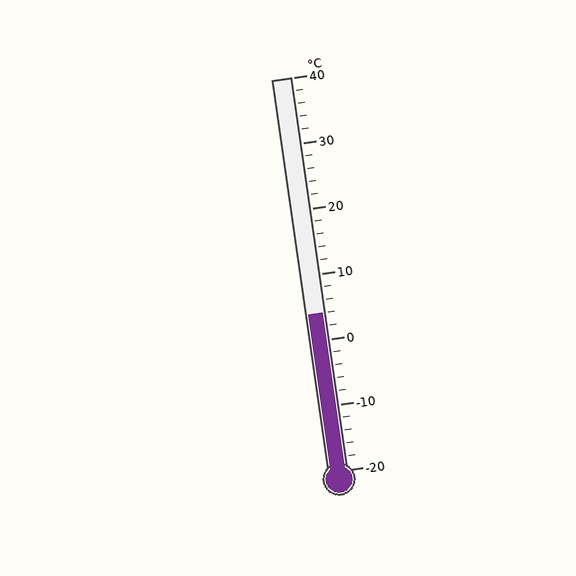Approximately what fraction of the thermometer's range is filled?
The thermometer is filled to approximately 40% of its range.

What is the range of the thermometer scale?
The thermometer scale ranges from -20°C to 40°C.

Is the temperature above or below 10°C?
The temperature is below 10°C.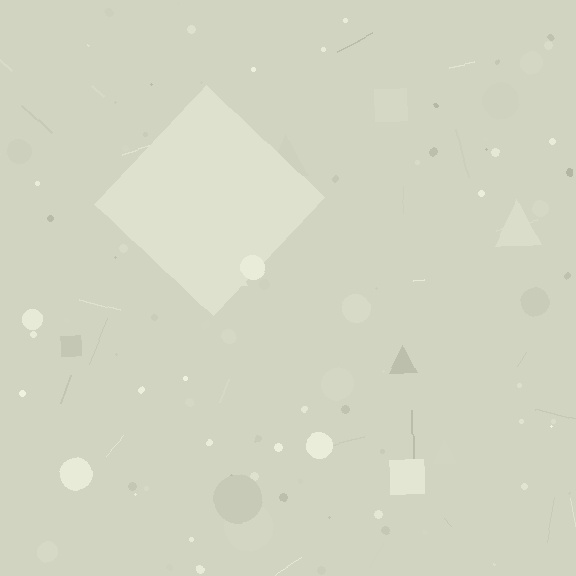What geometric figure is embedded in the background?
A diamond is embedded in the background.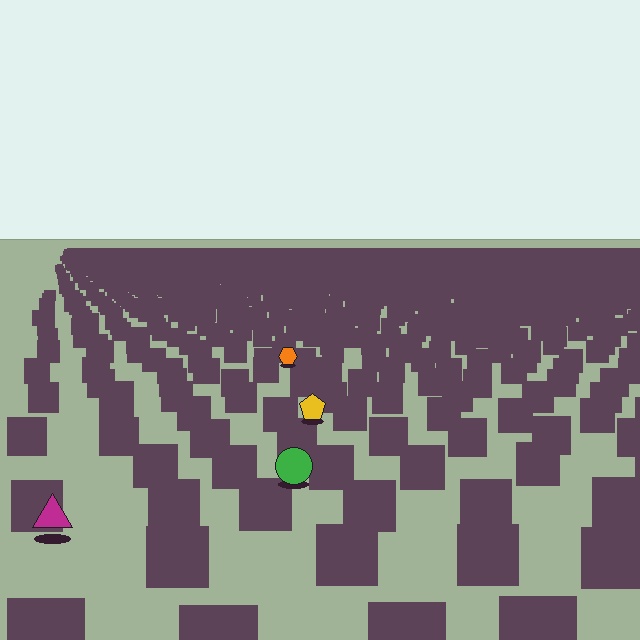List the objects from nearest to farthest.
From nearest to farthest: the magenta triangle, the green circle, the yellow pentagon, the orange hexagon.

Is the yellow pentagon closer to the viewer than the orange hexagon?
Yes. The yellow pentagon is closer — you can tell from the texture gradient: the ground texture is coarser near it.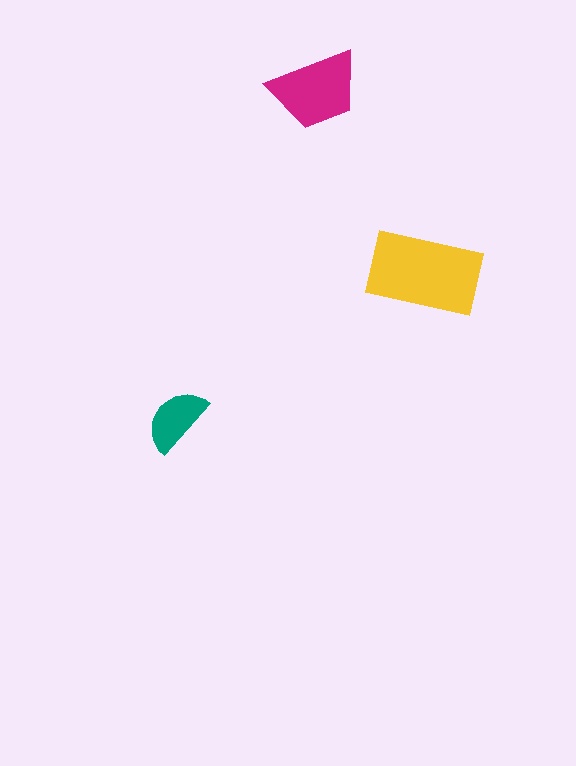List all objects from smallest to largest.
The teal semicircle, the magenta trapezoid, the yellow rectangle.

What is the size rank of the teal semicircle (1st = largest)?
3rd.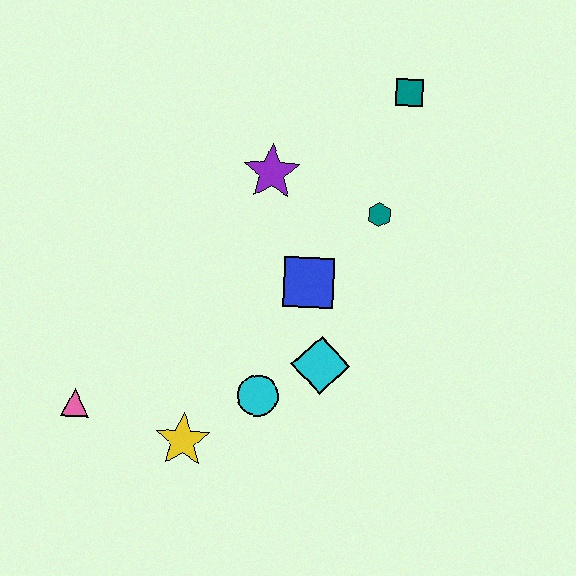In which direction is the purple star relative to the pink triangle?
The purple star is above the pink triangle.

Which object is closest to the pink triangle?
The yellow star is closest to the pink triangle.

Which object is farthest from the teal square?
The pink triangle is farthest from the teal square.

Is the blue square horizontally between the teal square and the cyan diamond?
No